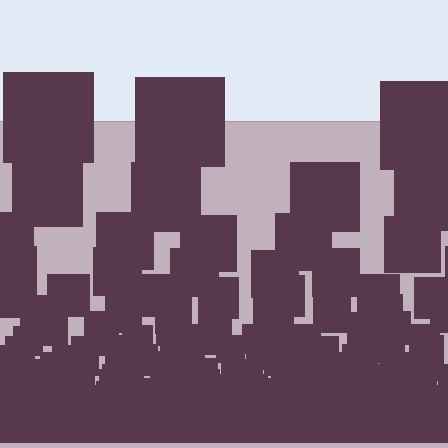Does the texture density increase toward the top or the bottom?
Density increases toward the bottom.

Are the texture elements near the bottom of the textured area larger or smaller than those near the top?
Smaller. The gradient is inverted — elements near the bottom are smaller and denser.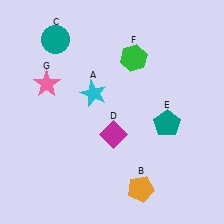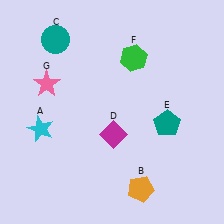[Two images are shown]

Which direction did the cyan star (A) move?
The cyan star (A) moved left.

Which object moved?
The cyan star (A) moved left.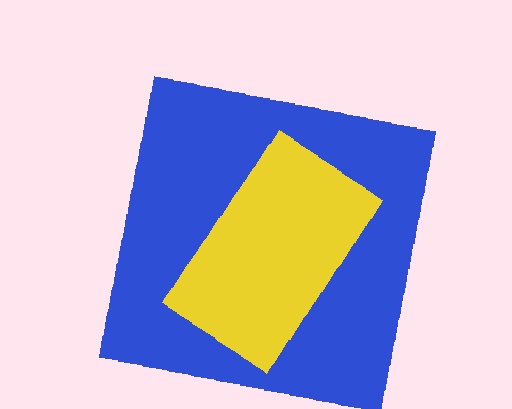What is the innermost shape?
The yellow rectangle.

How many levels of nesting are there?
2.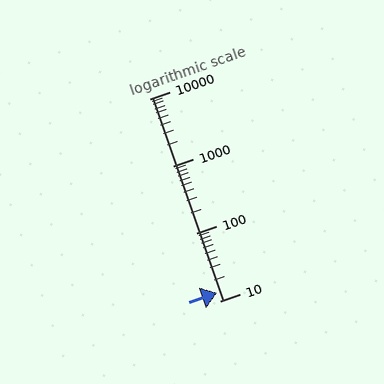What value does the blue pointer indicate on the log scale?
The pointer indicates approximately 13.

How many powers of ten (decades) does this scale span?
The scale spans 3 decades, from 10 to 10000.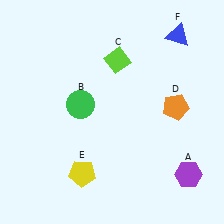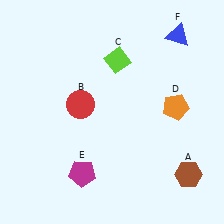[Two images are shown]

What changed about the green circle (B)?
In Image 1, B is green. In Image 2, it changed to red.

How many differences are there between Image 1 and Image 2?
There are 3 differences between the two images.